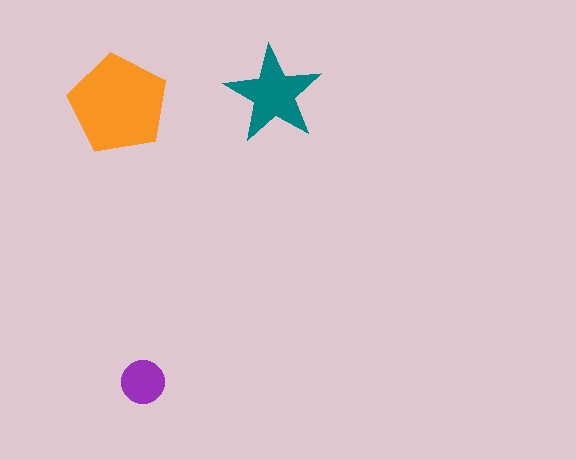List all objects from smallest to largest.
The purple circle, the teal star, the orange pentagon.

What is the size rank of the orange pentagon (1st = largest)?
1st.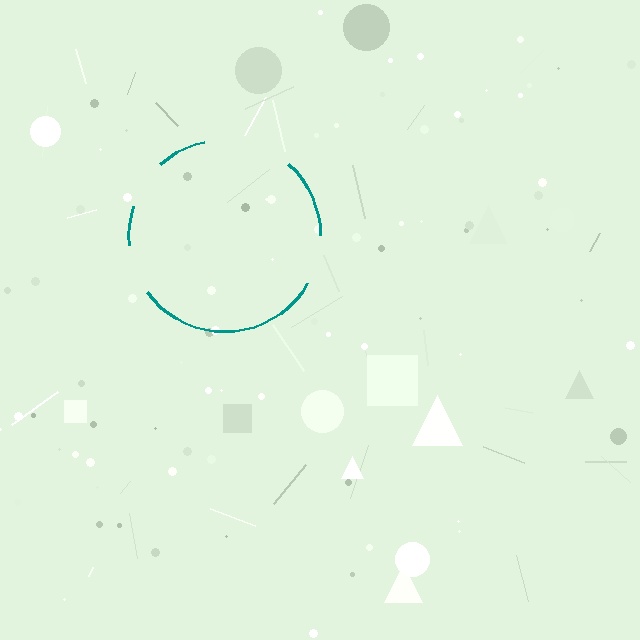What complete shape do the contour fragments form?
The contour fragments form a circle.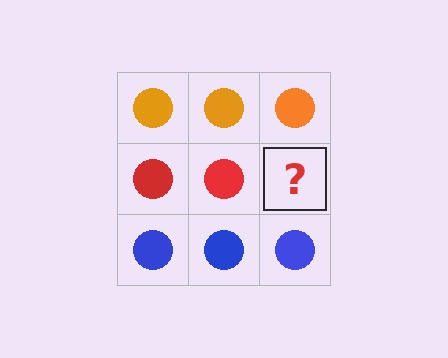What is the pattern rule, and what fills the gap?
The rule is that each row has a consistent color. The gap should be filled with a red circle.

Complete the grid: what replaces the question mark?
The question mark should be replaced with a red circle.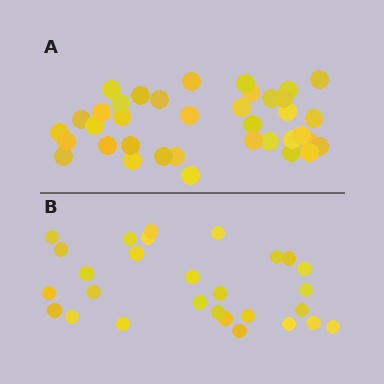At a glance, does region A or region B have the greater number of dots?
Region A (the top region) has more dots.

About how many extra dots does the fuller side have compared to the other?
Region A has roughly 8 or so more dots than region B.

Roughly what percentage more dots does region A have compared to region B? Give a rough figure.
About 30% more.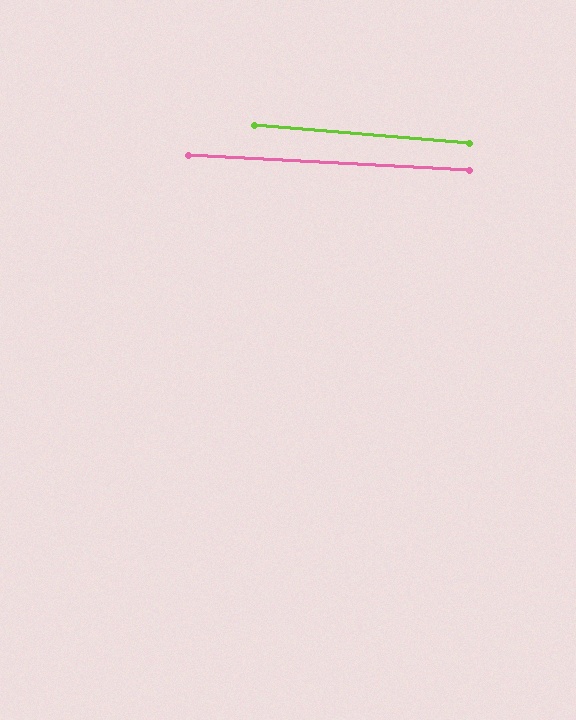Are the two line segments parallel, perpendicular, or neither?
Parallel — their directions differ by only 1.7°.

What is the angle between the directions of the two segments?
Approximately 2 degrees.